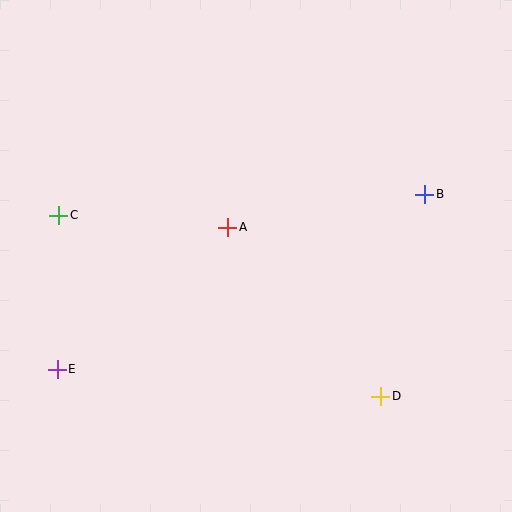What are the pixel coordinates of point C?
Point C is at (58, 215).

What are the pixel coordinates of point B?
Point B is at (424, 194).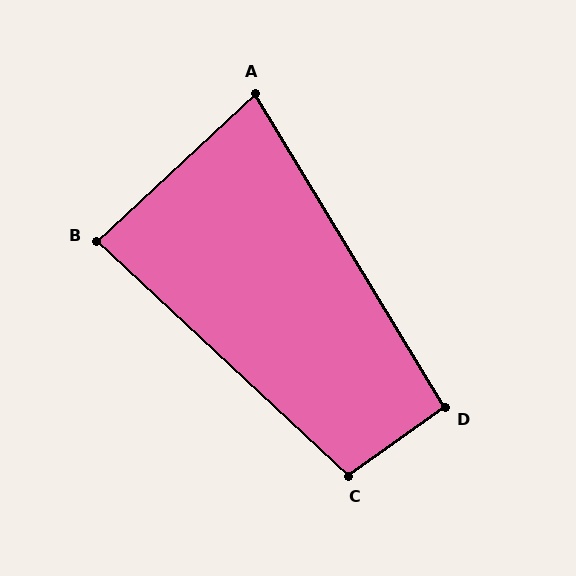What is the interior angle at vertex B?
Approximately 86 degrees (approximately right).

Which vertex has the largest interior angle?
C, at approximately 102 degrees.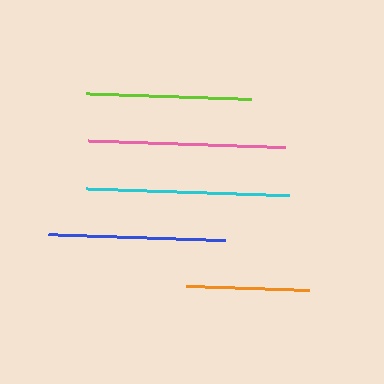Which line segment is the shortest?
The orange line is the shortest at approximately 122 pixels.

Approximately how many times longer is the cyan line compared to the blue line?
The cyan line is approximately 1.1 times the length of the blue line.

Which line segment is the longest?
The cyan line is the longest at approximately 203 pixels.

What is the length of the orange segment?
The orange segment is approximately 122 pixels long.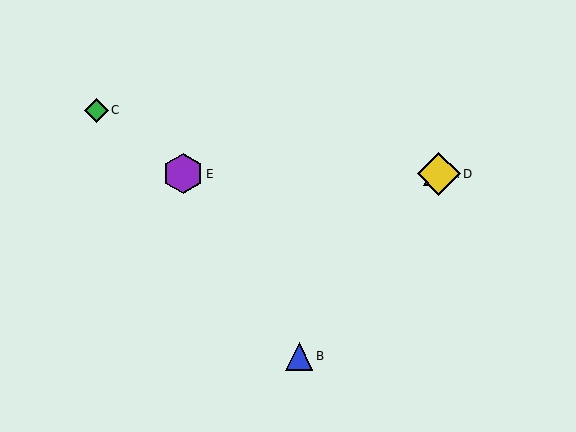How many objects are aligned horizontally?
3 objects (A, D, E) are aligned horizontally.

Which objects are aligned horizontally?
Objects A, D, E are aligned horizontally.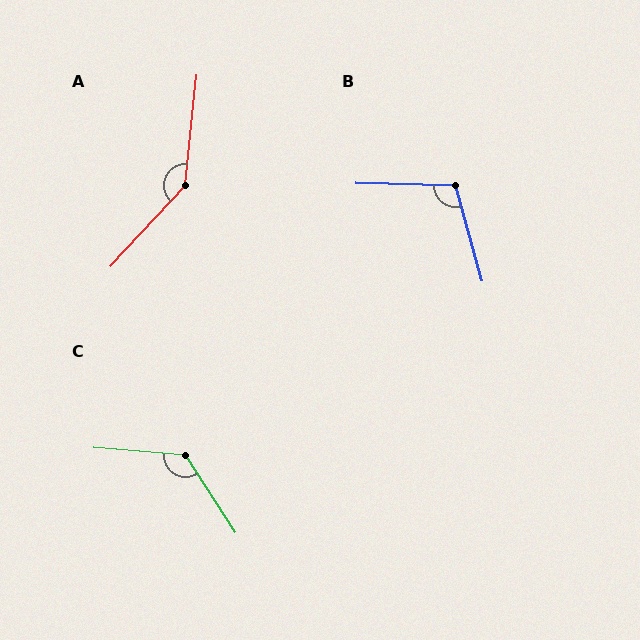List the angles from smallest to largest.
B (106°), C (128°), A (143°).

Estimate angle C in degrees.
Approximately 128 degrees.